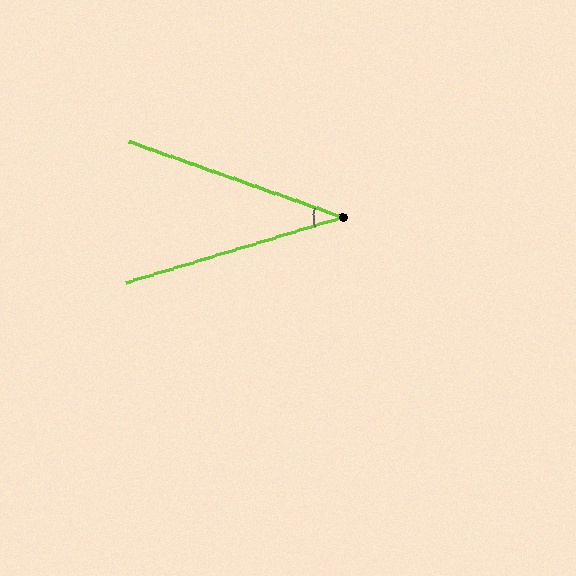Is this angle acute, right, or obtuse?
It is acute.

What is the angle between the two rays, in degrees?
Approximately 36 degrees.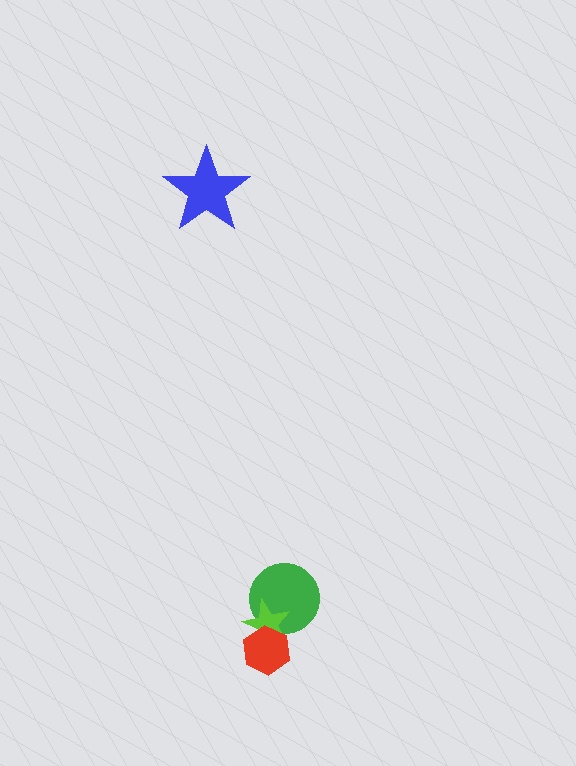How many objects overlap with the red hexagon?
1 object overlaps with the red hexagon.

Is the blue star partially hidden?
No, no other shape covers it.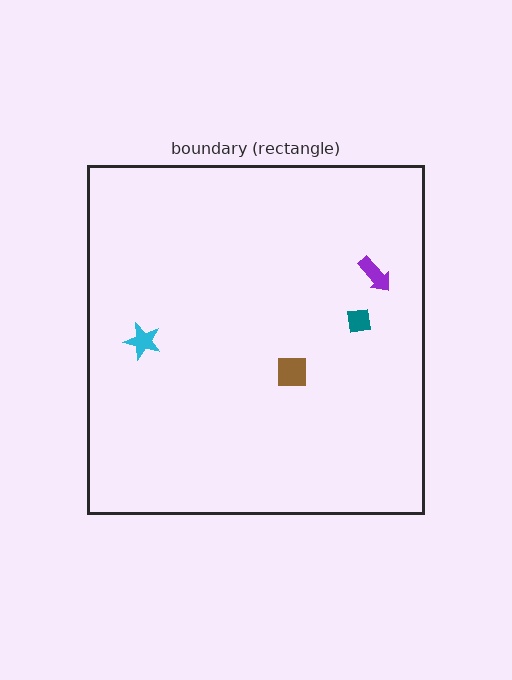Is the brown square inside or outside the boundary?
Inside.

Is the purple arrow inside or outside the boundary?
Inside.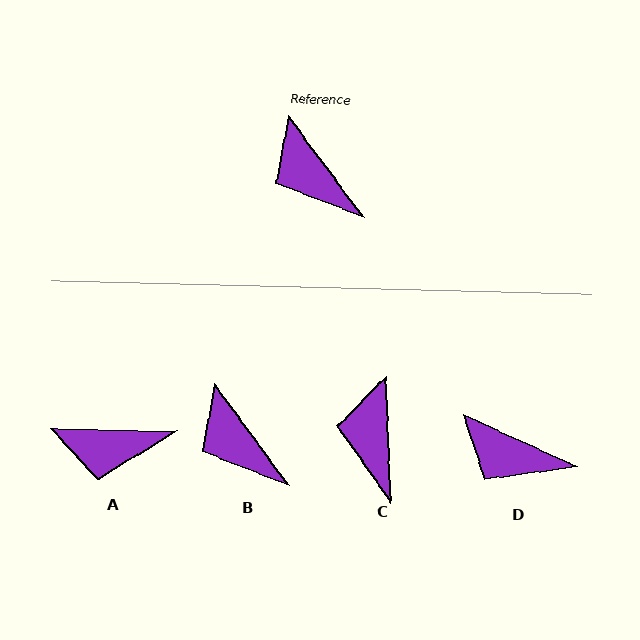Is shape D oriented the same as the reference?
No, it is off by about 29 degrees.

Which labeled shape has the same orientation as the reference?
B.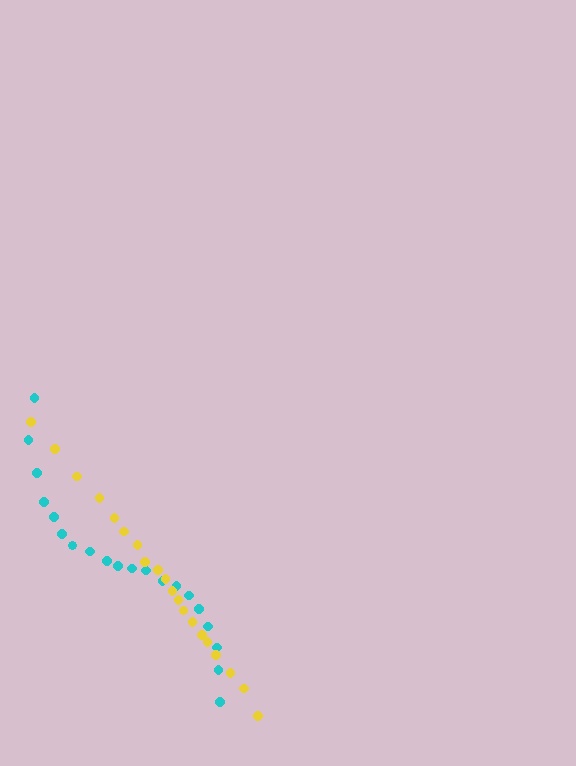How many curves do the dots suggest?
There are 2 distinct paths.